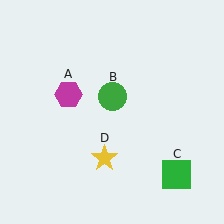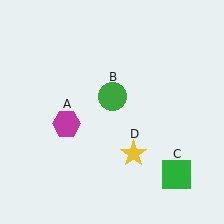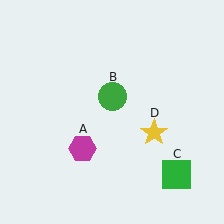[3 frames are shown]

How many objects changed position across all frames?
2 objects changed position: magenta hexagon (object A), yellow star (object D).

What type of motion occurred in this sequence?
The magenta hexagon (object A), yellow star (object D) rotated counterclockwise around the center of the scene.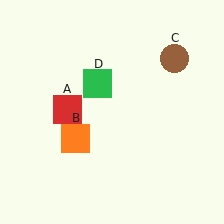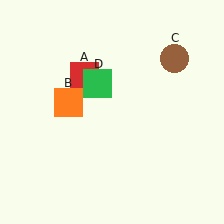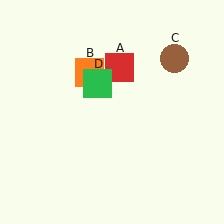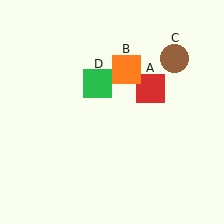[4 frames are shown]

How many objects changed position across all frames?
2 objects changed position: red square (object A), orange square (object B).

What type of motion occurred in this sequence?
The red square (object A), orange square (object B) rotated clockwise around the center of the scene.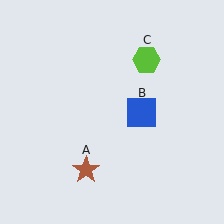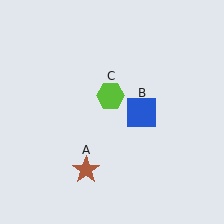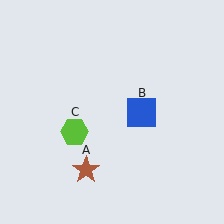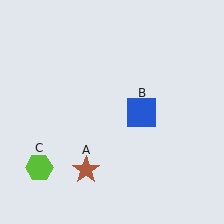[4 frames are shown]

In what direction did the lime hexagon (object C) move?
The lime hexagon (object C) moved down and to the left.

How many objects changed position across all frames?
1 object changed position: lime hexagon (object C).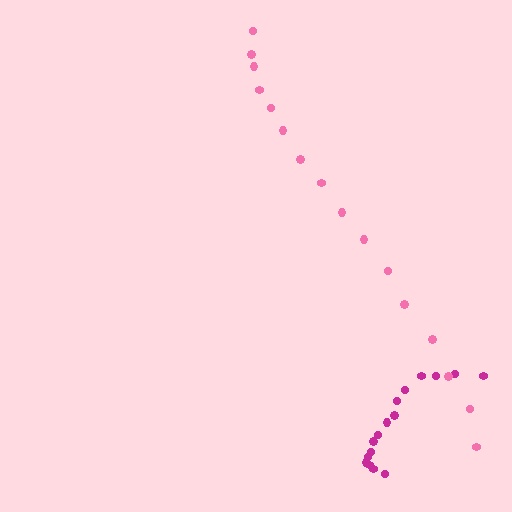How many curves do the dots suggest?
There are 2 distinct paths.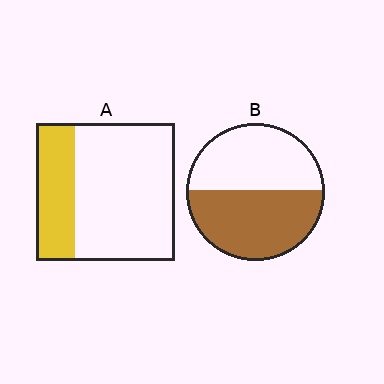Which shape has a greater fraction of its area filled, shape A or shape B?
Shape B.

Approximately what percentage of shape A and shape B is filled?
A is approximately 30% and B is approximately 50%.